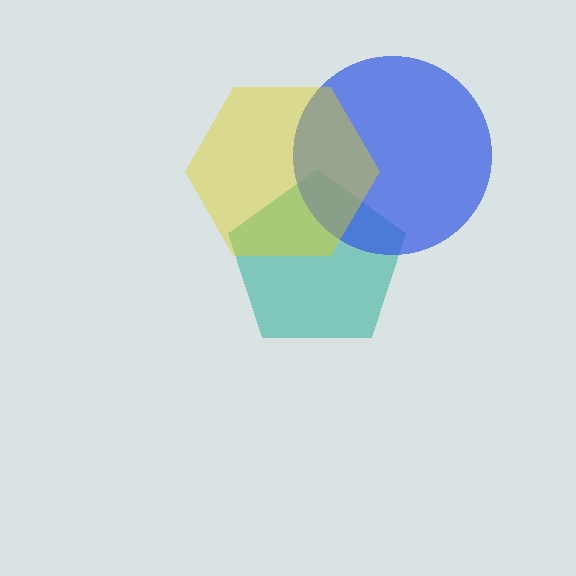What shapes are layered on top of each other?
The layered shapes are: a teal pentagon, a blue circle, a yellow hexagon.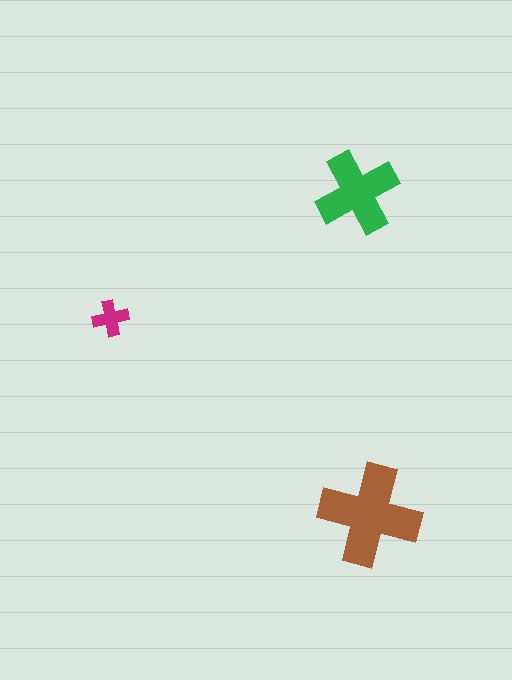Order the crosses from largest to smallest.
the brown one, the green one, the magenta one.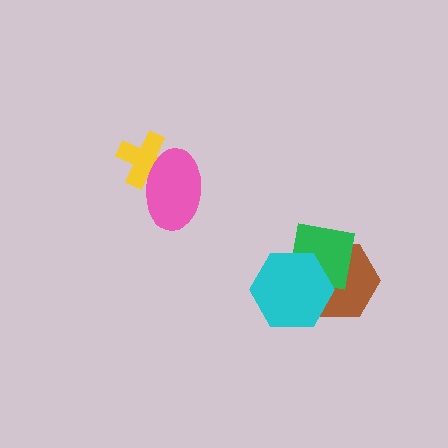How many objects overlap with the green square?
2 objects overlap with the green square.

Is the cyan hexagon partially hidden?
No, no other shape covers it.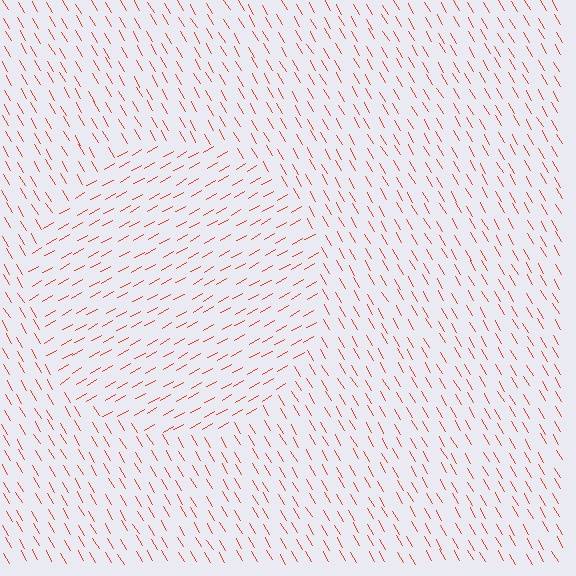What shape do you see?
I see a circle.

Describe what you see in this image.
The image is filled with small red line segments. A circle region in the image has lines oriented differently from the surrounding lines, creating a visible texture boundary.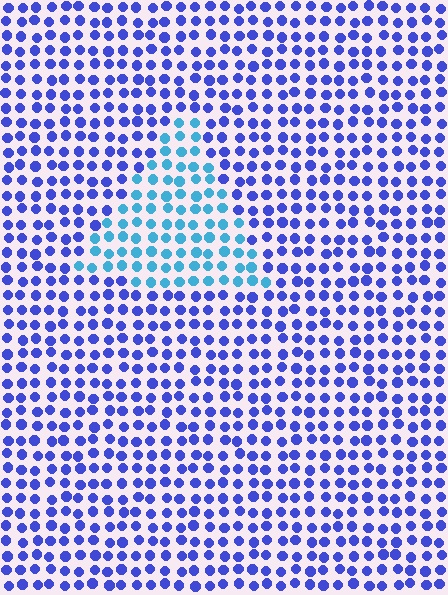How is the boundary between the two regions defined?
The boundary is defined purely by a slight shift in hue (about 41 degrees). Spacing, size, and orientation are identical on both sides.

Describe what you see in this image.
The image is filled with small blue elements in a uniform arrangement. A triangle-shaped region is visible where the elements are tinted to a slightly different hue, forming a subtle color boundary.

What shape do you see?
I see a triangle.